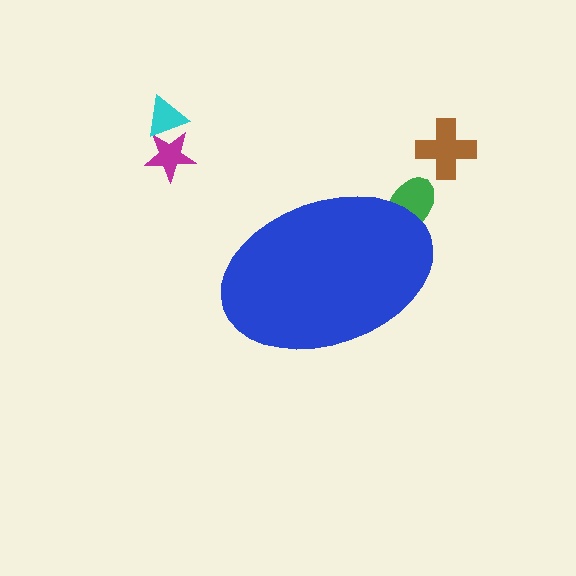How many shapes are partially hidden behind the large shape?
1 shape is partially hidden.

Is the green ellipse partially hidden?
Yes, the green ellipse is partially hidden behind the blue ellipse.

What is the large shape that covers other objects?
A blue ellipse.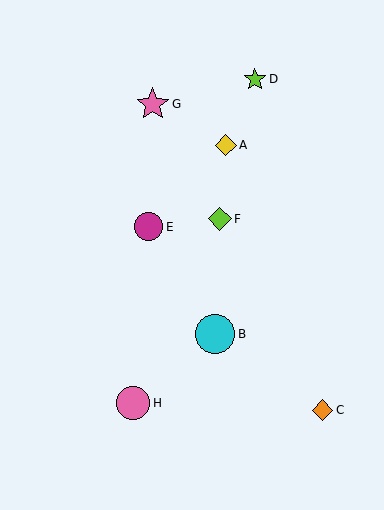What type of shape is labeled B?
Shape B is a cyan circle.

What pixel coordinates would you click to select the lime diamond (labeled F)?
Click at (220, 219) to select the lime diamond F.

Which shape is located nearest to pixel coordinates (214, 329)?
The cyan circle (labeled B) at (215, 334) is nearest to that location.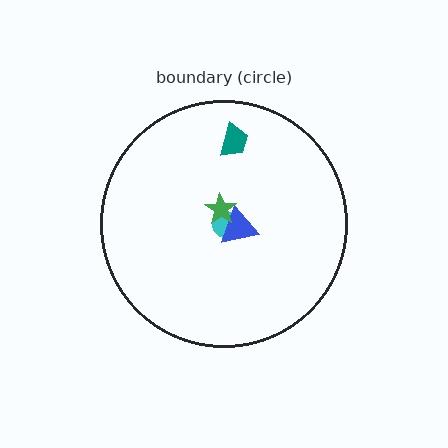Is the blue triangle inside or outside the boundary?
Inside.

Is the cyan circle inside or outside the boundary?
Inside.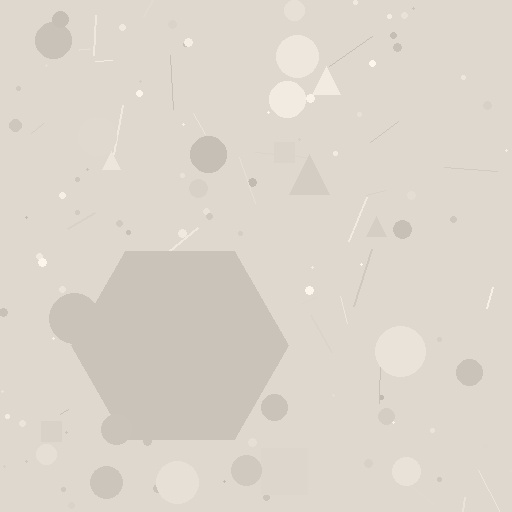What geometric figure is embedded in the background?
A hexagon is embedded in the background.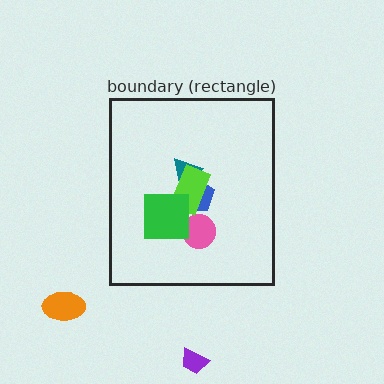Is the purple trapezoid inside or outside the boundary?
Outside.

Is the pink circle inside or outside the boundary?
Inside.